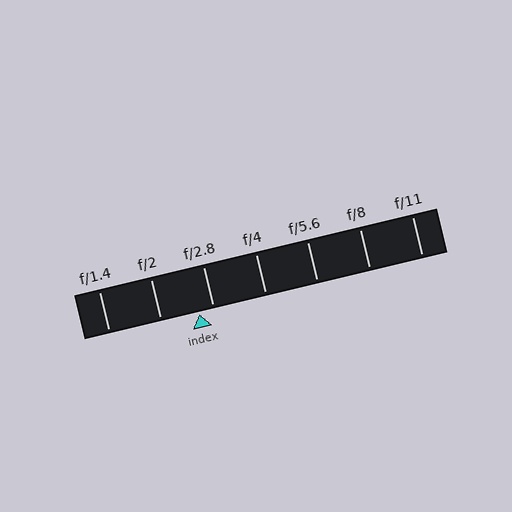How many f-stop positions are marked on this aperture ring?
There are 7 f-stop positions marked.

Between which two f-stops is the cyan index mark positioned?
The index mark is between f/2 and f/2.8.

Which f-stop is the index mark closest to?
The index mark is closest to f/2.8.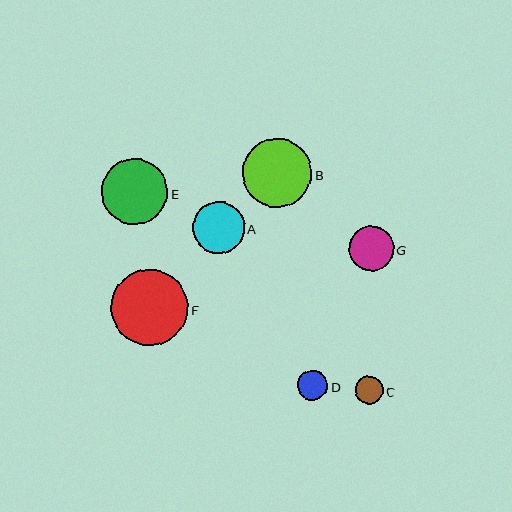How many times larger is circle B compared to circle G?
Circle B is approximately 1.5 times the size of circle G.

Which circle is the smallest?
Circle C is the smallest with a size of approximately 28 pixels.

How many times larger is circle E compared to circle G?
Circle E is approximately 1.5 times the size of circle G.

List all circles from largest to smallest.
From largest to smallest: F, B, E, A, G, D, C.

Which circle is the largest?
Circle F is the largest with a size of approximately 77 pixels.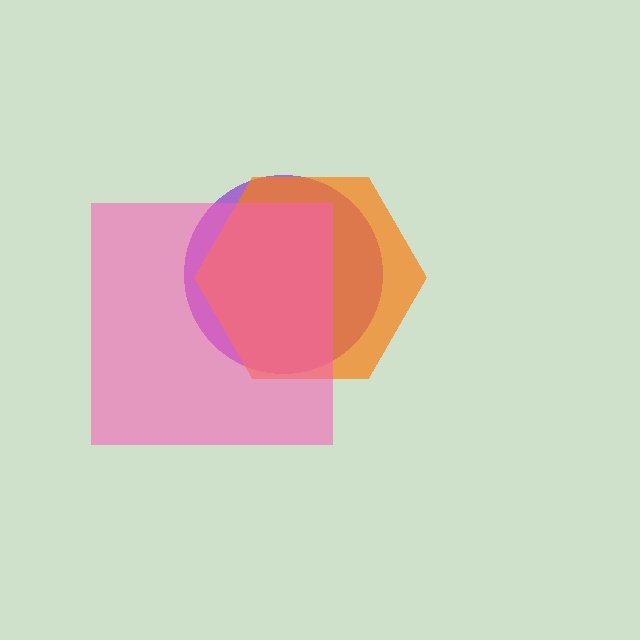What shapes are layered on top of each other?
The layered shapes are: a purple circle, an orange hexagon, a pink square.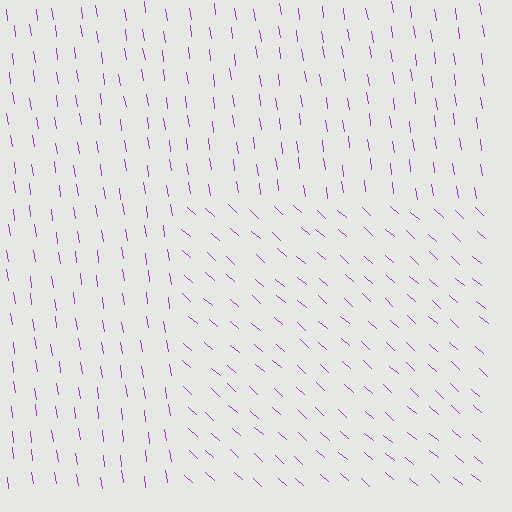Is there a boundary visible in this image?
Yes, there is a texture boundary formed by a change in line orientation.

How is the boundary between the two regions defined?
The boundary is defined purely by a change in line orientation (approximately 40 degrees difference). All lines are the same color and thickness.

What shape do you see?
I see a rectangle.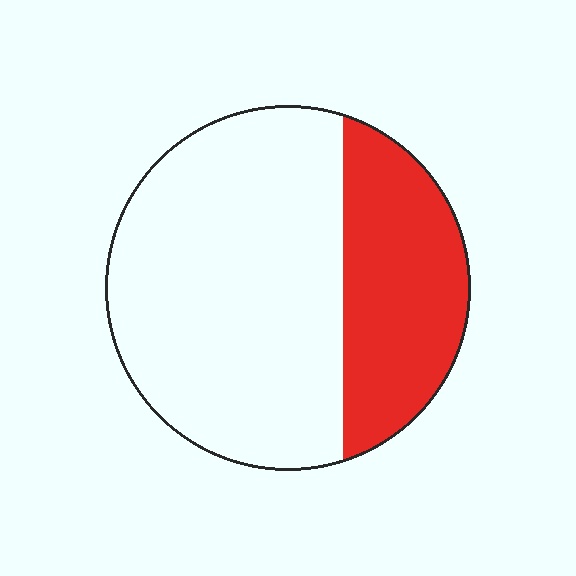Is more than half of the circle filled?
No.